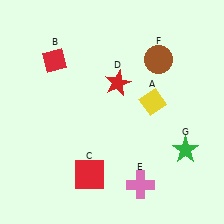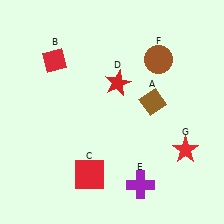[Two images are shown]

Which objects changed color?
A changed from yellow to brown. E changed from pink to purple. G changed from green to red.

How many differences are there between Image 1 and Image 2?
There are 3 differences between the two images.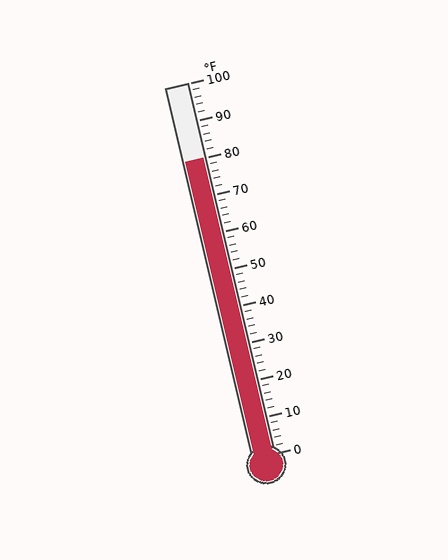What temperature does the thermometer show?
The thermometer shows approximately 80°F.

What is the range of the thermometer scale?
The thermometer scale ranges from 0°F to 100°F.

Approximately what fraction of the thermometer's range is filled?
The thermometer is filled to approximately 80% of its range.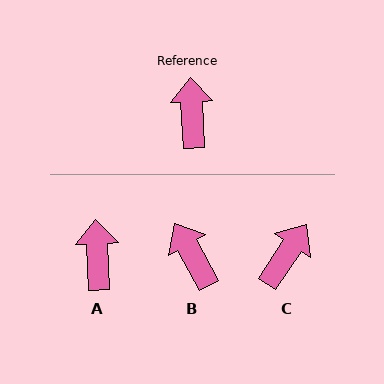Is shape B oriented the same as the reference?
No, it is off by about 26 degrees.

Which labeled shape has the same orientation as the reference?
A.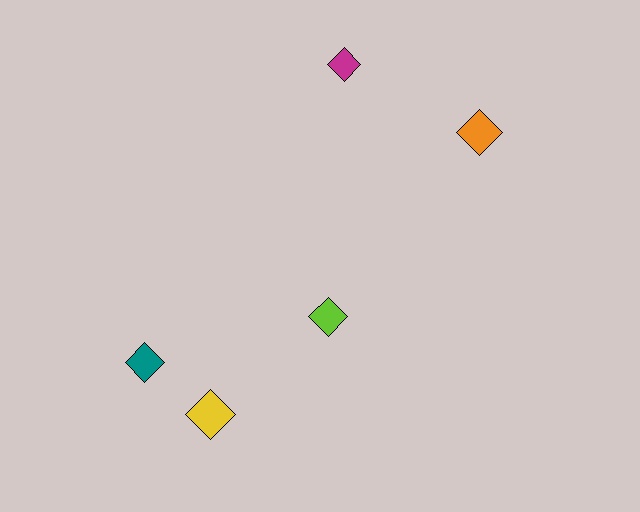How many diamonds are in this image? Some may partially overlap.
There are 5 diamonds.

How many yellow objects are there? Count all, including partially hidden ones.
There is 1 yellow object.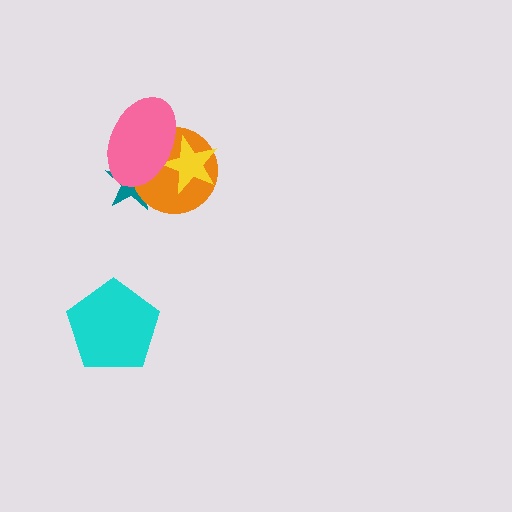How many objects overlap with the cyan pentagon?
0 objects overlap with the cyan pentagon.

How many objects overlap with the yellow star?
2 objects overlap with the yellow star.